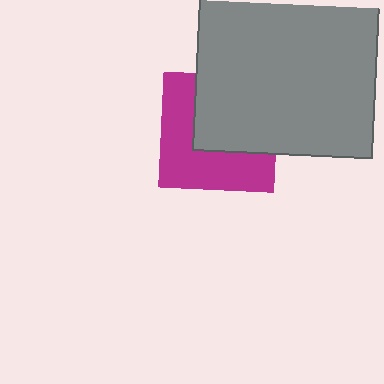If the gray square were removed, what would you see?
You would see the complete magenta square.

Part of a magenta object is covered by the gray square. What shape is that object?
It is a square.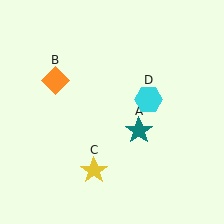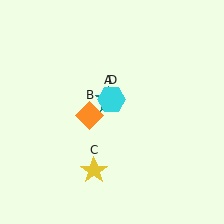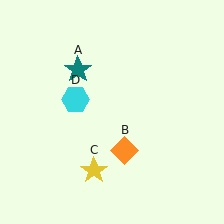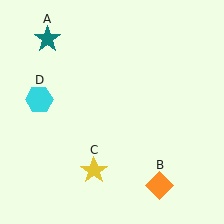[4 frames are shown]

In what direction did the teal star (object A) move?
The teal star (object A) moved up and to the left.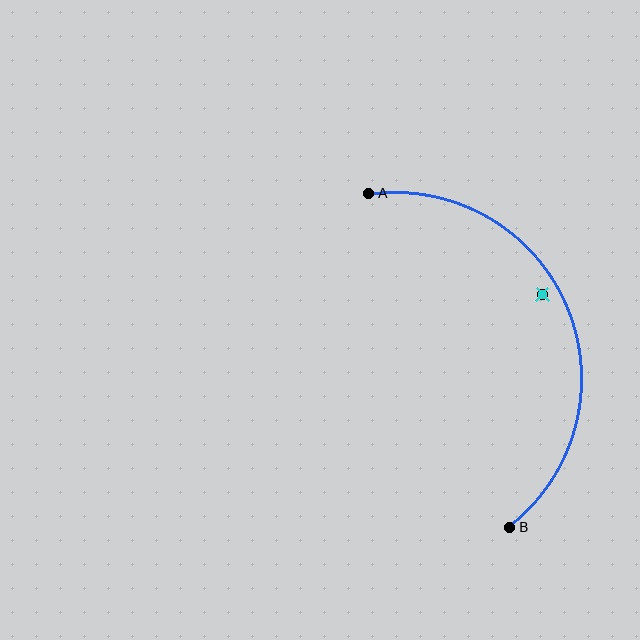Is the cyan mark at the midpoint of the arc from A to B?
No — the cyan mark does not lie on the arc at all. It sits slightly inside the curve.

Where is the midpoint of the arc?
The arc midpoint is the point on the curve farthest from the straight line joining A and B. It sits to the right of that line.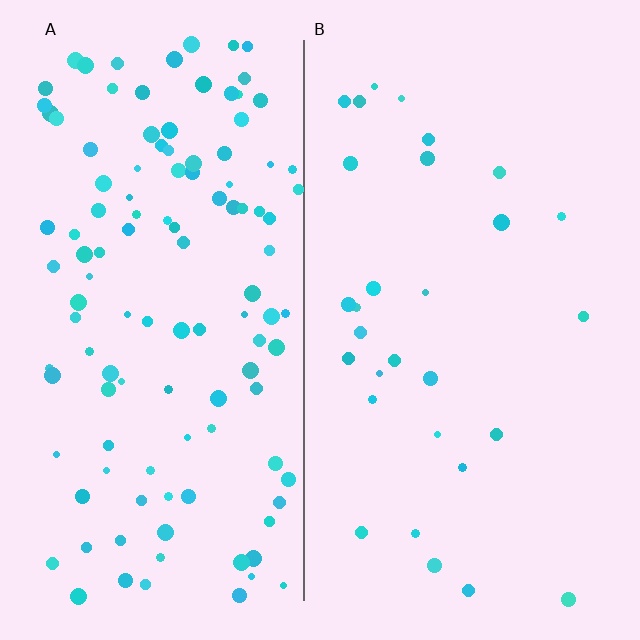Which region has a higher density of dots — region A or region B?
A (the left).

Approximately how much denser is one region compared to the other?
Approximately 4.0× — region A over region B.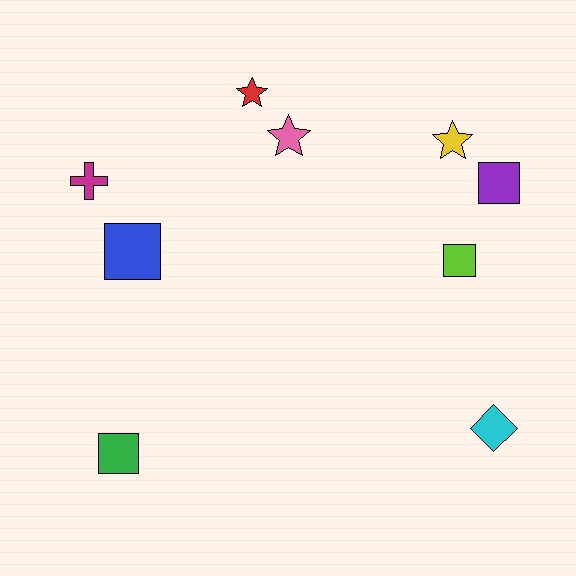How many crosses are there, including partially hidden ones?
There is 1 cross.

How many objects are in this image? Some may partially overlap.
There are 9 objects.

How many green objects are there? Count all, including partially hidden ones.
There is 1 green object.